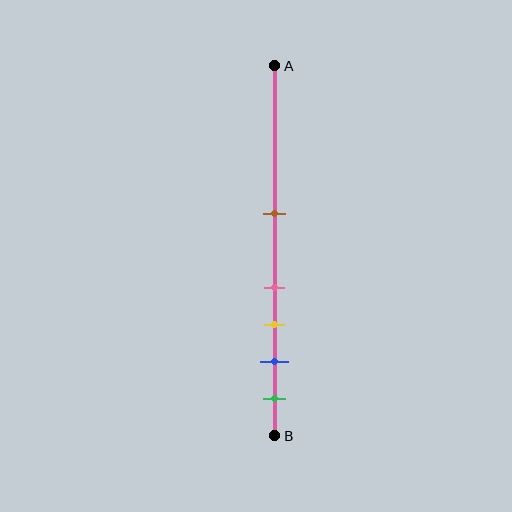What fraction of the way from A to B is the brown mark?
The brown mark is approximately 40% (0.4) of the way from A to B.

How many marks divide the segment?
There are 5 marks dividing the segment.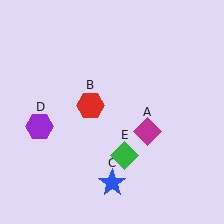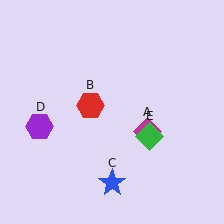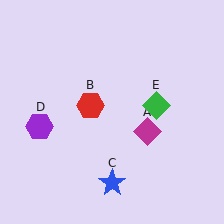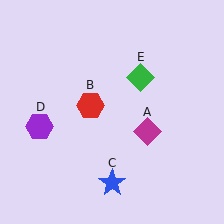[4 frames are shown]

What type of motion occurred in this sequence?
The green diamond (object E) rotated counterclockwise around the center of the scene.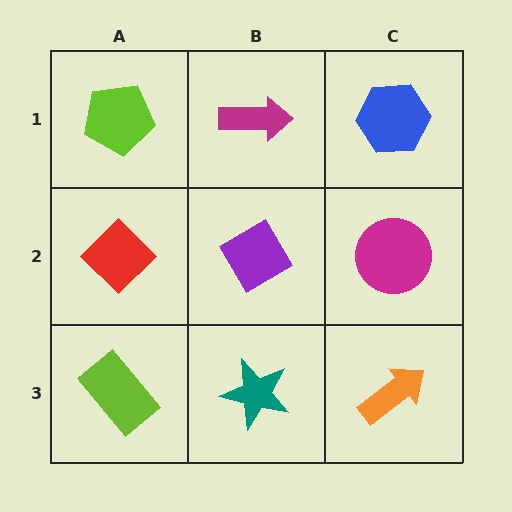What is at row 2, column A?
A red diamond.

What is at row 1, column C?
A blue hexagon.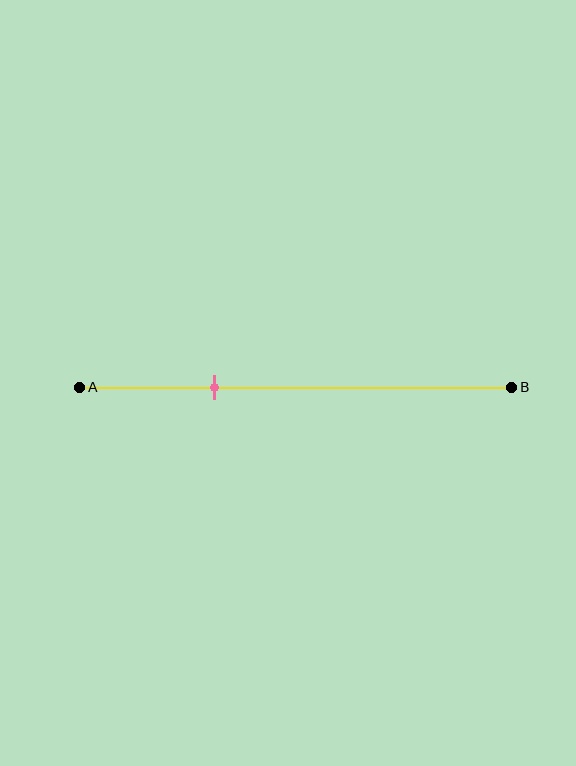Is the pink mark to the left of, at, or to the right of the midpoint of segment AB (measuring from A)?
The pink mark is to the left of the midpoint of segment AB.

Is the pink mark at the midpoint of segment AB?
No, the mark is at about 30% from A, not at the 50% midpoint.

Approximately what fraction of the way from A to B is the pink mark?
The pink mark is approximately 30% of the way from A to B.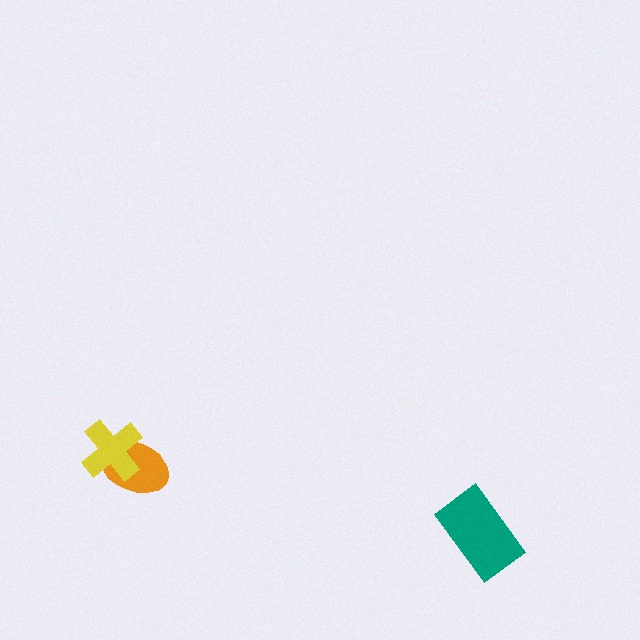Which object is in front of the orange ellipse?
The yellow cross is in front of the orange ellipse.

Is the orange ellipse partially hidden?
Yes, it is partially covered by another shape.